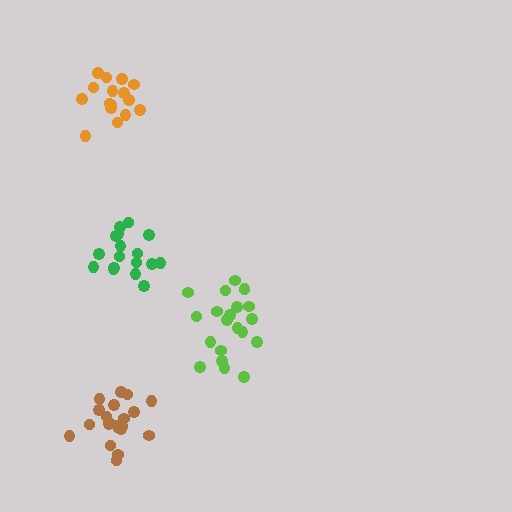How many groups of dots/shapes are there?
There are 4 groups.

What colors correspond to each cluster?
The clusters are colored: brown, green, lime, orange.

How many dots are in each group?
Group 1: 21 dots, Group 2: 17 dots, Group 3: 21 dots, Group 4: 16 dots (75 total).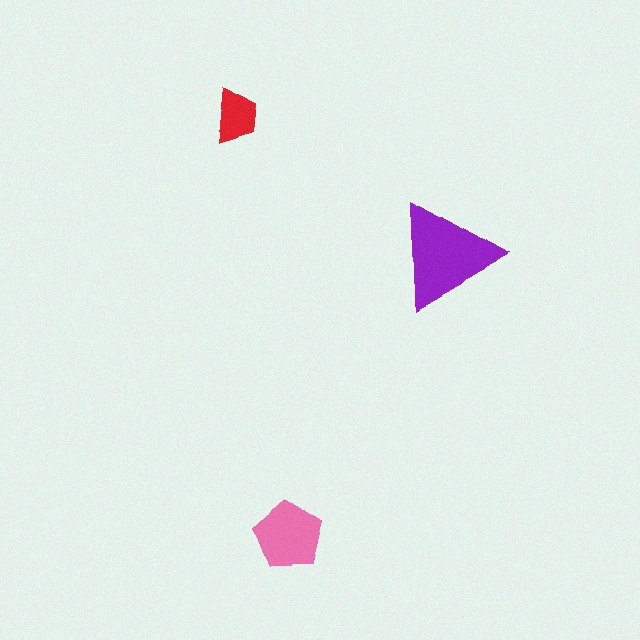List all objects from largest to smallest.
The purple triangle, the pink pentagon, the red trapezoid.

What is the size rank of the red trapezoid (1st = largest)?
3rd.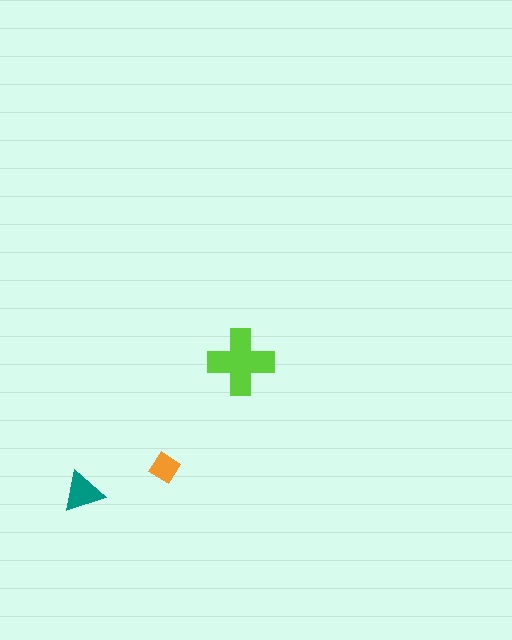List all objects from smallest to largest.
The orange diamond, the teal triangle, the lime cross.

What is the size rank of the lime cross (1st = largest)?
1st.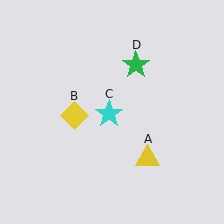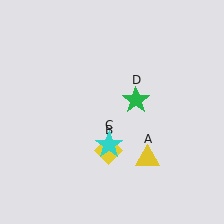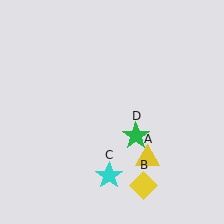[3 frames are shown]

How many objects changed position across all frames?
3 objects changed position: yellow diamond (object B), cyan star (object C), green star (object D).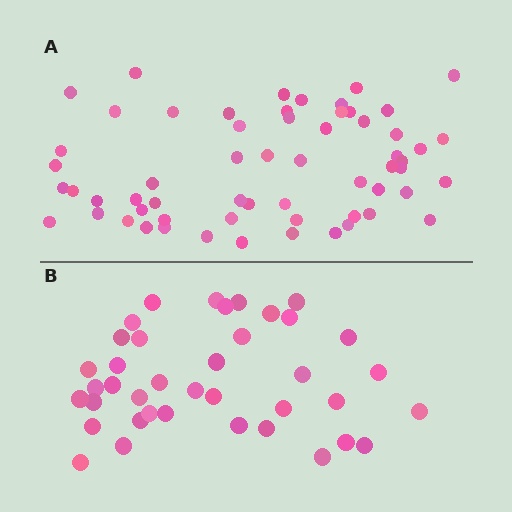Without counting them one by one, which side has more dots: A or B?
Region A (the top region) has more dots.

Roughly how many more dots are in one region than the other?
Region A has approximately 20 more dots than region B.